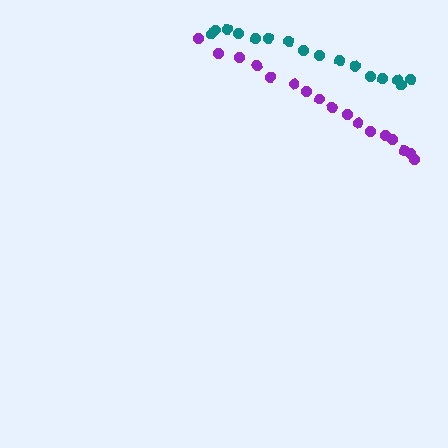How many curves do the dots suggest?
There are 2 distinct paths.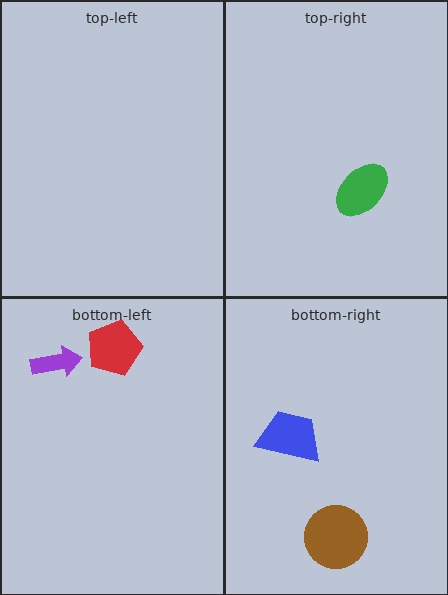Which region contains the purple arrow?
The bottom-left region.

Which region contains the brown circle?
The bottom-right region.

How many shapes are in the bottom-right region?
2.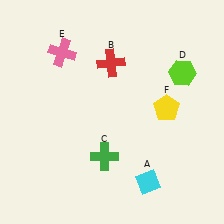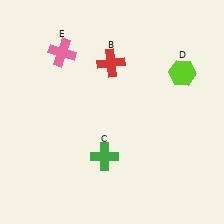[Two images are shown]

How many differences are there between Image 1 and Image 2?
There are 2 differences between the two images.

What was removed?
The cyan diamond (A), the yellow pentagon (F) were removed in Image 2.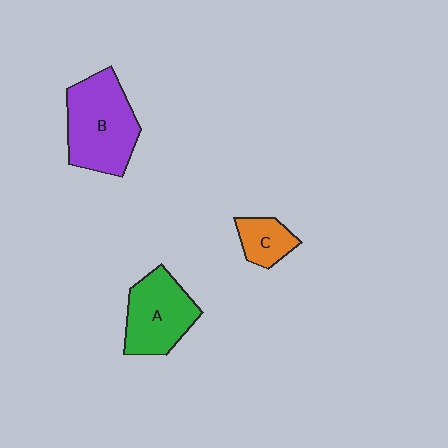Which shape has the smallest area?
Shape C (orange).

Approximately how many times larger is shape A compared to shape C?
Approximately 2.1 times.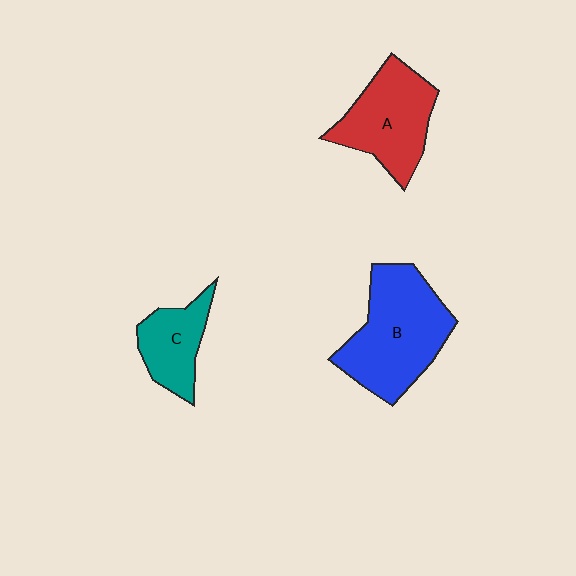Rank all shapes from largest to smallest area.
From largest to smallest: B (blue), A (red), C (teal).